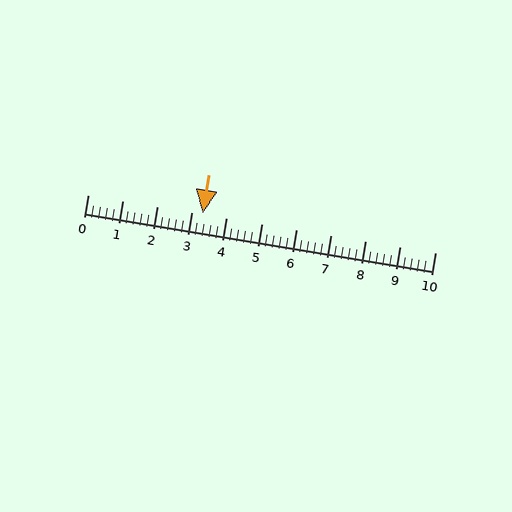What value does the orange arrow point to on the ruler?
The orange arrow points to approximately 3.3.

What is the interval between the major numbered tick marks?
The major tick marks are spaced 1 units apart.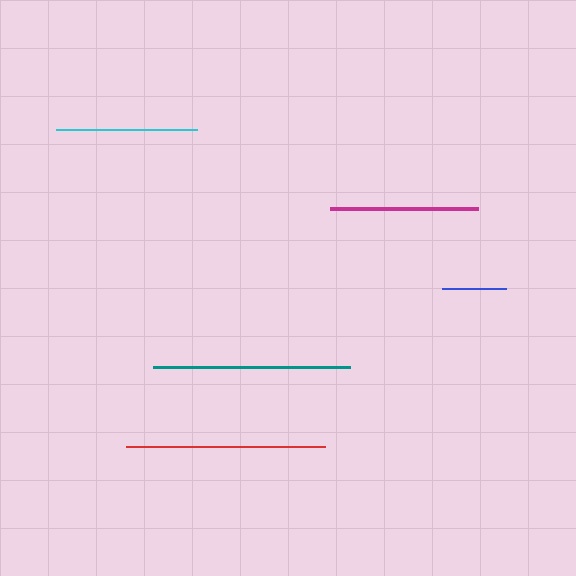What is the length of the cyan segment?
The cyan segment is approximately 141 pixels long.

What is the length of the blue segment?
The blue segment is approximately 63 pixels long.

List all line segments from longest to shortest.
From longest to shortest: red, teal, magenta, cyan, blue.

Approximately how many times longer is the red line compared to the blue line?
The red line is approximately 3.2 times the length of the blue line.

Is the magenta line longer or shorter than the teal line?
The teal line is longer than the magenta line.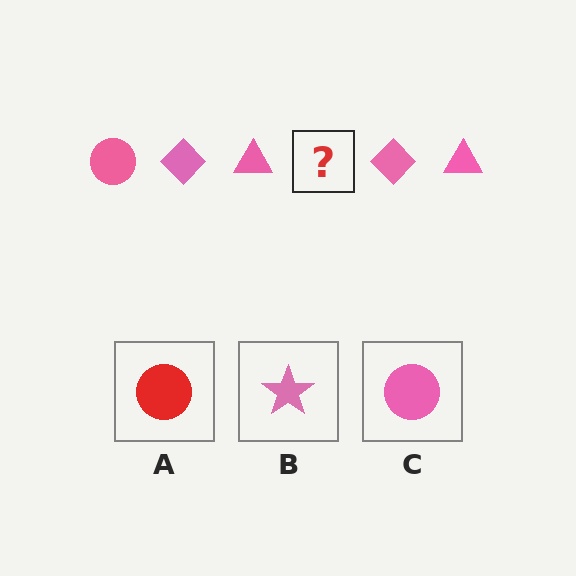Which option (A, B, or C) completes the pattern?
C.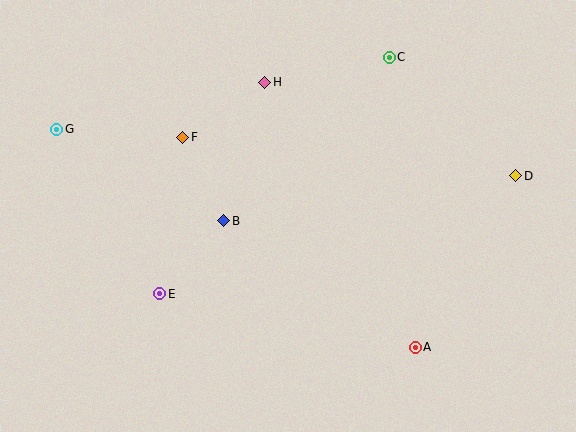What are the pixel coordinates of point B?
Point B is at (224, 221).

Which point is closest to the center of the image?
Point B at (224, 221) is closest to the center.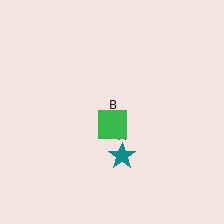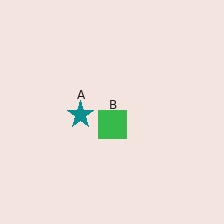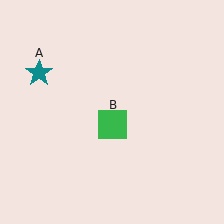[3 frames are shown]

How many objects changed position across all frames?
1 object changed position: teal star (object A).